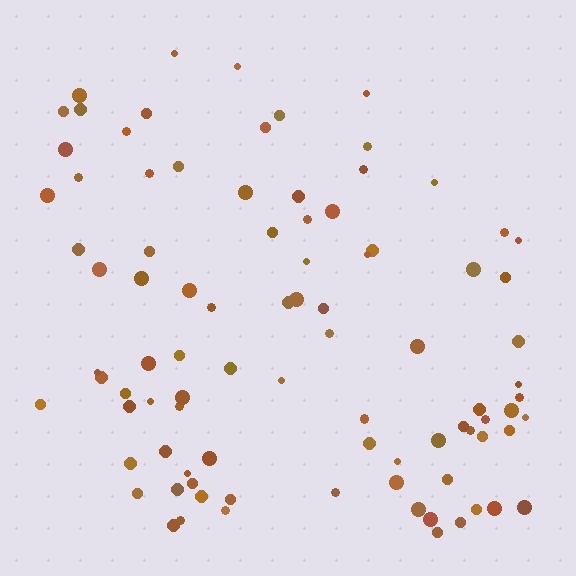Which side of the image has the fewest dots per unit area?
The top.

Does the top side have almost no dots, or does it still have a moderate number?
Still a moderate number, just noticeably fewer than the bottom.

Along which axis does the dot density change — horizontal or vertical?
Vertical.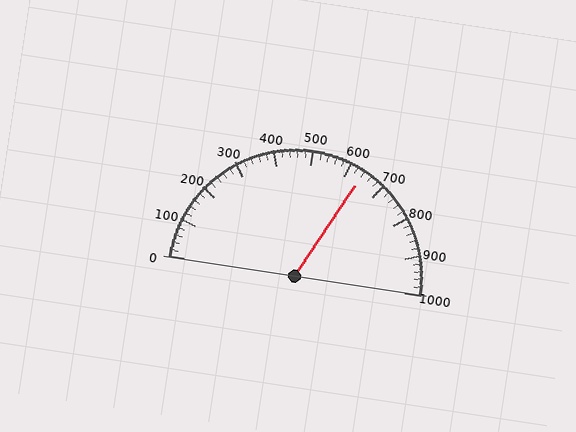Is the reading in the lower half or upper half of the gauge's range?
The reading is in the upper half of the range (0 to 1000).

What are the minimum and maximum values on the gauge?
The gauge ranges from 0 to 1000.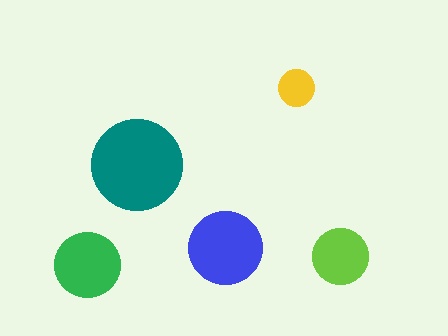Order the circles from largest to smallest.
the teal one, the blue one, the green one, the lime one, the yellow one.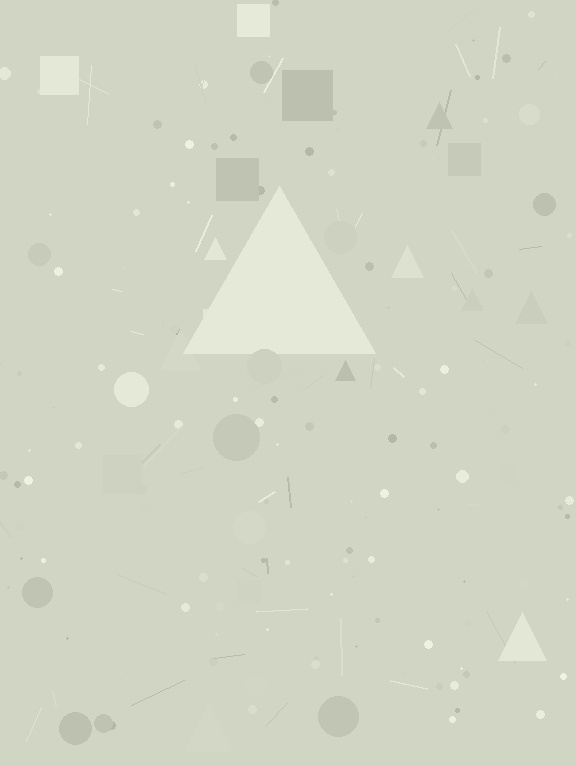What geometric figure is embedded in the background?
A triangle is embedded in the background.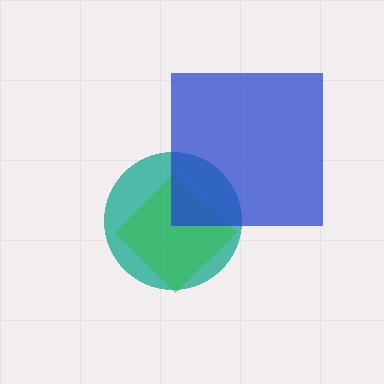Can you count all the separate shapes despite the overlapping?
Yes, there are 3 separate shapes.